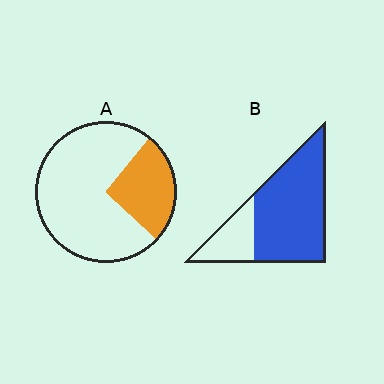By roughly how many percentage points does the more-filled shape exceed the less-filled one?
By roughly 50 percentage points (B over A).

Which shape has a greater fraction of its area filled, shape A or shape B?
Shape B.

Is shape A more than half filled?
No.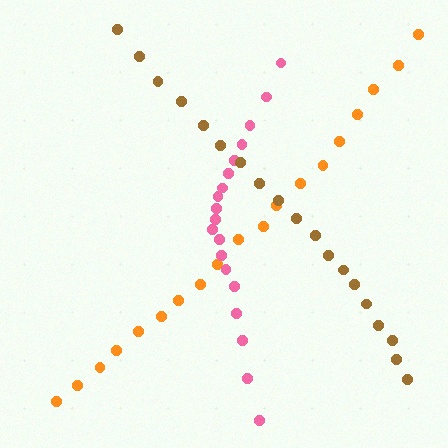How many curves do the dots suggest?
There are 3 distinct paths.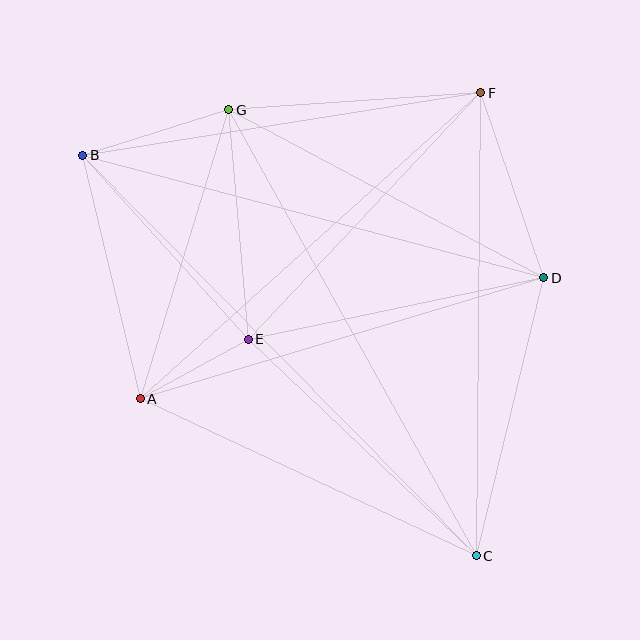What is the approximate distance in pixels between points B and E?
The distance between B and E is approximately 248 pixels.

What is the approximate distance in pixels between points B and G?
The distance between B and G is approximately 153 pixels.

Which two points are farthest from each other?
Points B and C are farthest from each other.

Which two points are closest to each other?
Points A and E are closest to each other.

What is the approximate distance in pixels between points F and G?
The distance between F and G is approximately 252 pixels.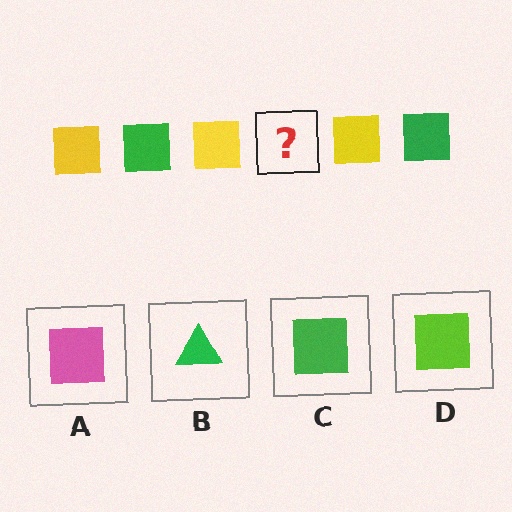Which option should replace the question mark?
Option C.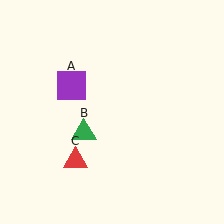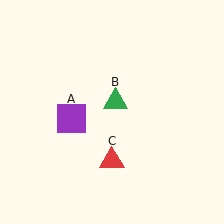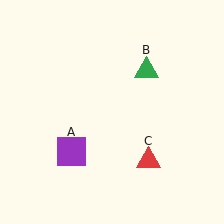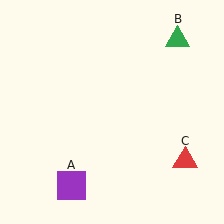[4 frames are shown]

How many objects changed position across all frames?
3 objects changed position: purple square (object A), green triangle (object B), red triangle (object C).